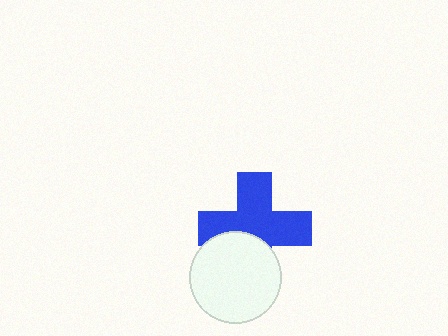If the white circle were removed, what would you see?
You would see the complete blue cross.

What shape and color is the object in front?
The object in front is a white circle.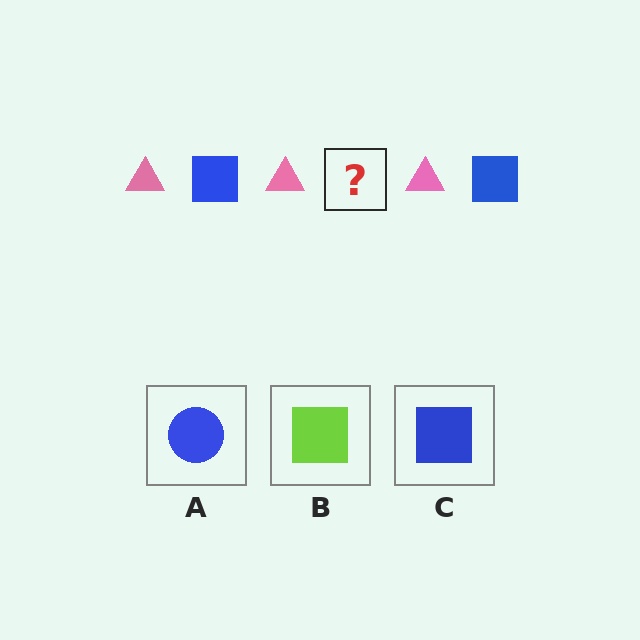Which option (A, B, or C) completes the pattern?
C.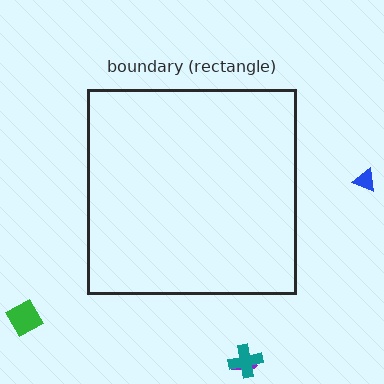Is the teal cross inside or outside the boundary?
Outside.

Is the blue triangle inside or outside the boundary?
Outside.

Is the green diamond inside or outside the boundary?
Outside.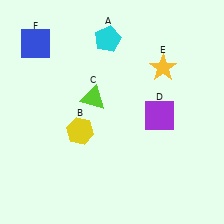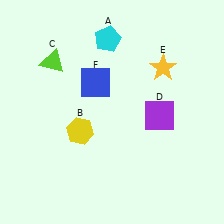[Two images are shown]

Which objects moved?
The objects that moved are: the lime triangle (C), the blue square (F).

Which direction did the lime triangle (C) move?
The lime triangle (C) moved left.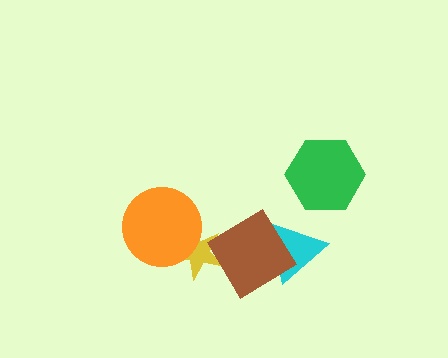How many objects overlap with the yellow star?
2 objects overlap with the yellow star.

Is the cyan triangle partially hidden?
Yes, it is partially covered by another shape.